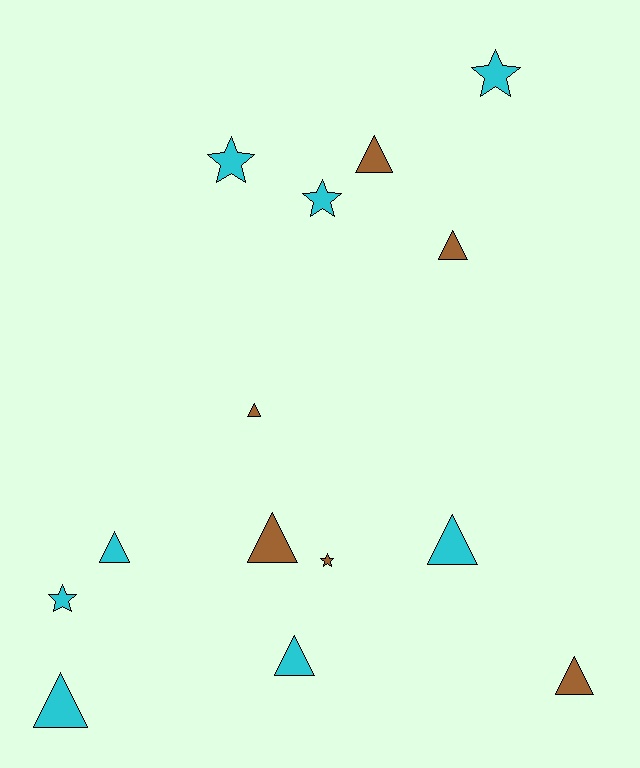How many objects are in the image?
There are 14 objects.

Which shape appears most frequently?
Triangle, with 9 objects.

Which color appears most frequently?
Cyan, with 8 objects.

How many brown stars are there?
There is 1 brown star.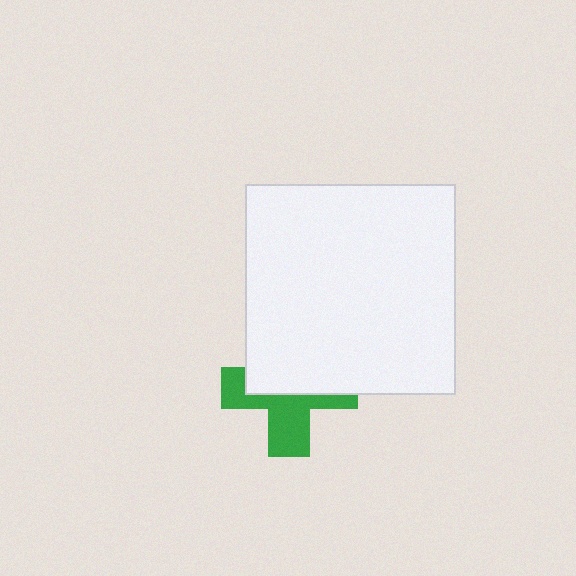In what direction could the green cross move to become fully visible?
The green cross could move down. That would shift it out from behind the white square entirely.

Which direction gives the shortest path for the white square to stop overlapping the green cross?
Moving up gives the shortest separation.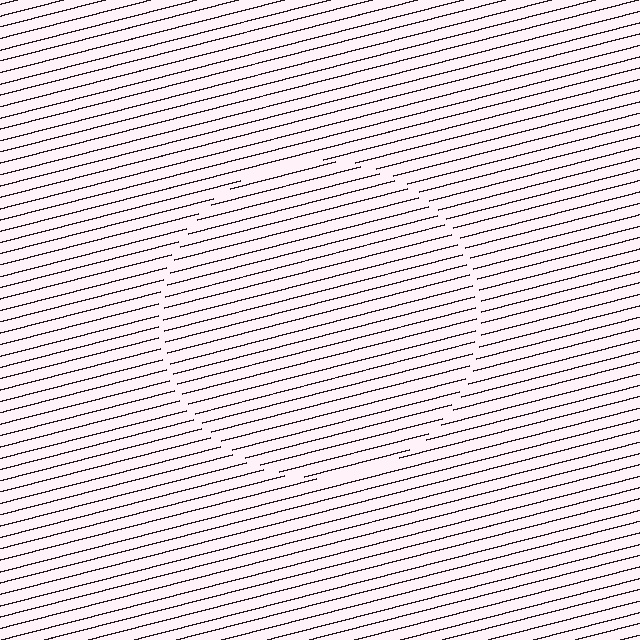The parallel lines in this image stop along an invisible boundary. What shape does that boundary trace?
An illusory circle. The interior of the shape contains the same grating, shifted by half a period — the contour is defined by the phase discontinuity where line-ends from the inner and outer gratings abut.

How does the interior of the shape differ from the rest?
The interior of the shape contains the same grating, shifted by half a period — the contour is defined by the phase discontinuity where line-ends from the inner and outer gratings abut.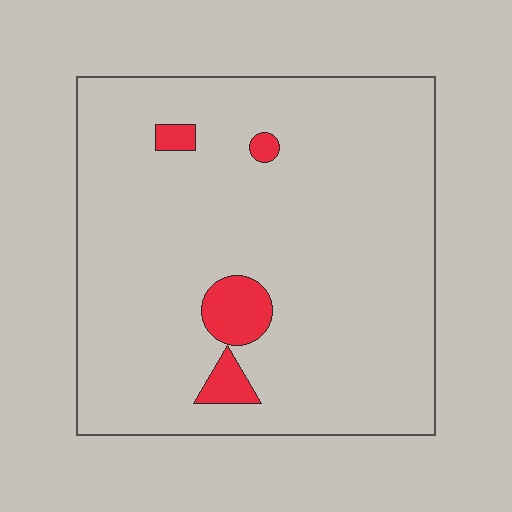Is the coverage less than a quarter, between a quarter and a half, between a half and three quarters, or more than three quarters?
Less than a quarter.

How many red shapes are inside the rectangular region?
4.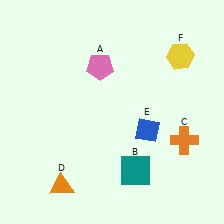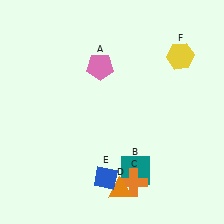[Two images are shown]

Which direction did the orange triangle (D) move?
The orange triangle (D) moved right.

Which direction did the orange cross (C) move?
The orange cross (C) moved left.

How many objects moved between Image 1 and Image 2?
3 objects moved between the two images.